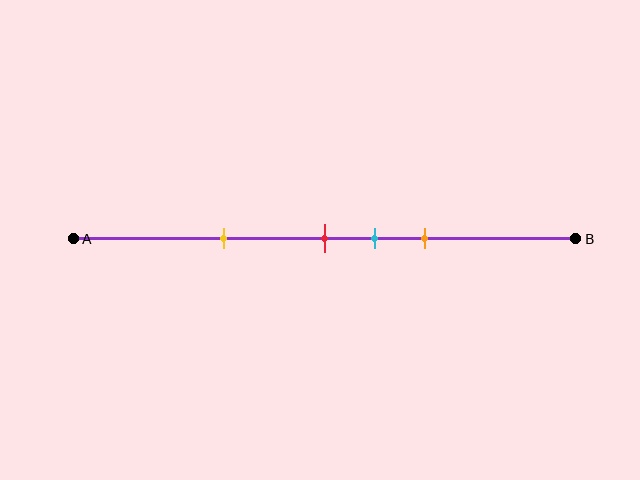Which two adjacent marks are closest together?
The red and cyan marks are the closest adjacent pair.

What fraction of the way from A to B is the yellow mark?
The yellow mark is approximately 30% (0.3) of the way from A to B.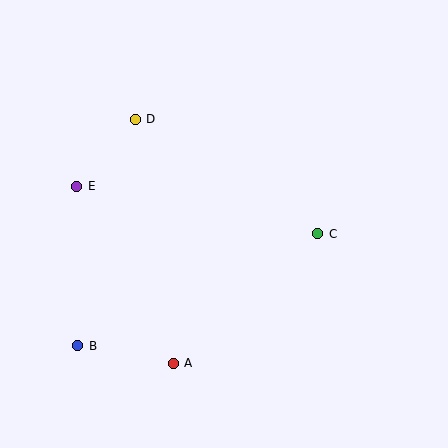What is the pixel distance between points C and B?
The distance between C and B is 265 pixels.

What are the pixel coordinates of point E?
Point E is at (77, 186).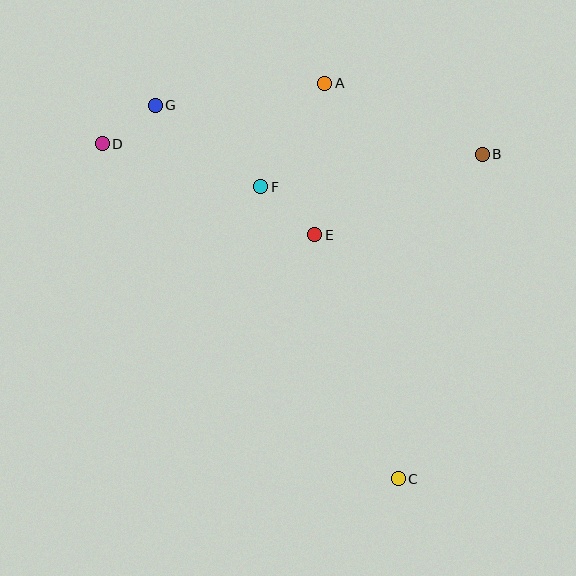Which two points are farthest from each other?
Points C and D are farthest from each other.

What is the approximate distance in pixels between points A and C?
The distance between A and C is approximately 402 pixels.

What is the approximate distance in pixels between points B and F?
The distance between B and F is approximately 224 pixels.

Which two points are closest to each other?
Points D and G are closest to each other.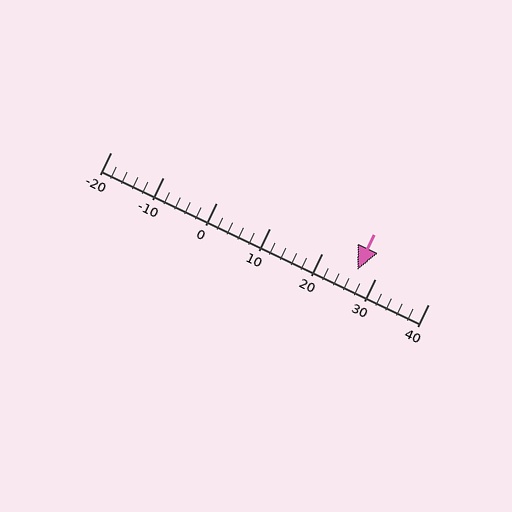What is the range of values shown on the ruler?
The ruler shows values from -20 to 40.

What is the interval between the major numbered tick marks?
The major tick marks are spaced 10 units apart.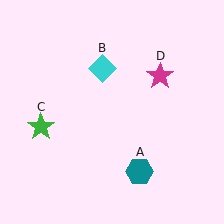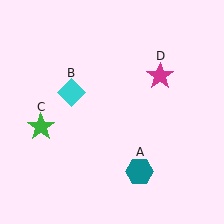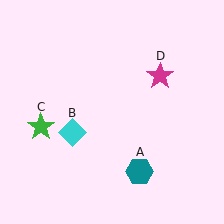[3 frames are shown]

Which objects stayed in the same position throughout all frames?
Teal hexagon (object A) and green star (object C) and magenta star (object D) remained stationary.